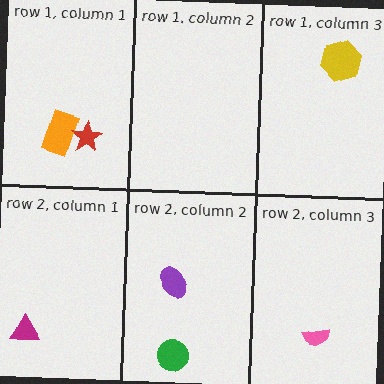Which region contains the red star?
The row 1, column 1 region.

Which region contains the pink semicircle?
The row 2, column 3 region.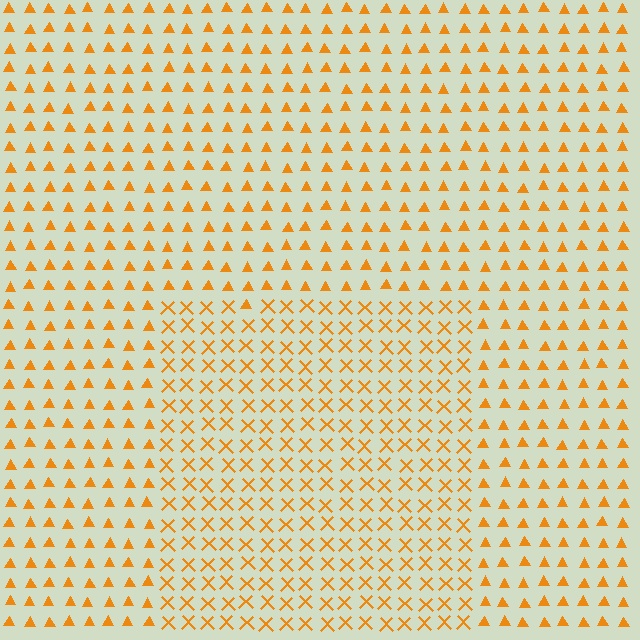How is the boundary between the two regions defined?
The boundary is defined by a change in element shape: X marks inside vs. triangles outside. All elements share the same color and spacing.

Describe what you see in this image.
The image is filled with small orange elements arranged in a uniform grid. A rectangle-shaped region contains X marks, while the surrounding area contains triangles. The boundary is defined purely by the change in element shape.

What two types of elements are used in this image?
The image uses X marks inside the rectangle region and triangles outside it.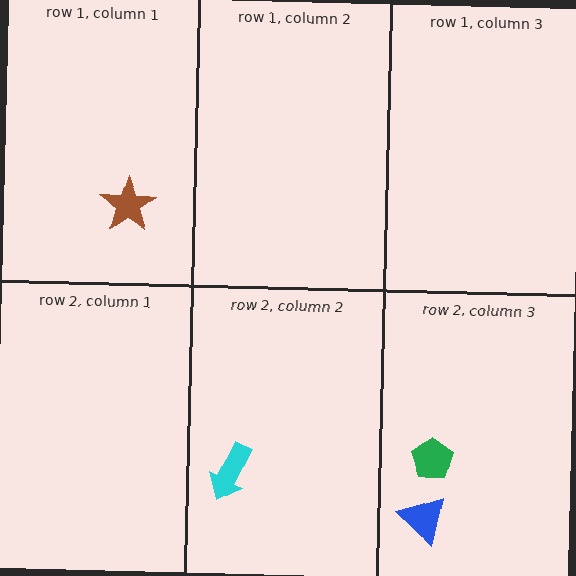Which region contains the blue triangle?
The row 2, column 3 region.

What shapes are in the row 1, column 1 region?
The brown star.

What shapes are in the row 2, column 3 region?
The blue triangle, the green pentagon.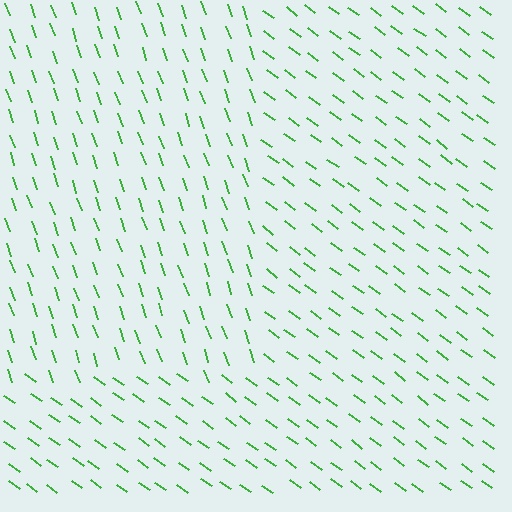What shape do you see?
I see a rectangle.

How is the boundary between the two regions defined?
The boundary is defined purely by a change in line orientation (approximately 35 degrees difference). All lines are the same color and thickness.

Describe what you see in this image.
The image is filled with small green line segments. A rectangle region in the image has lines oriented differently from the surrounding lines, creating a visible texture boundary.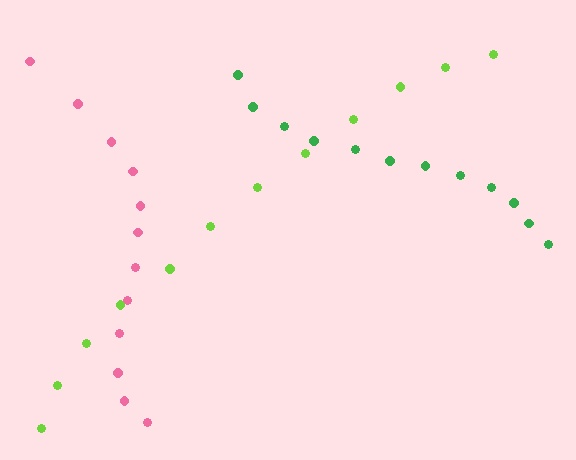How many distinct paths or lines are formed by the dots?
There are 3 distinct paths.